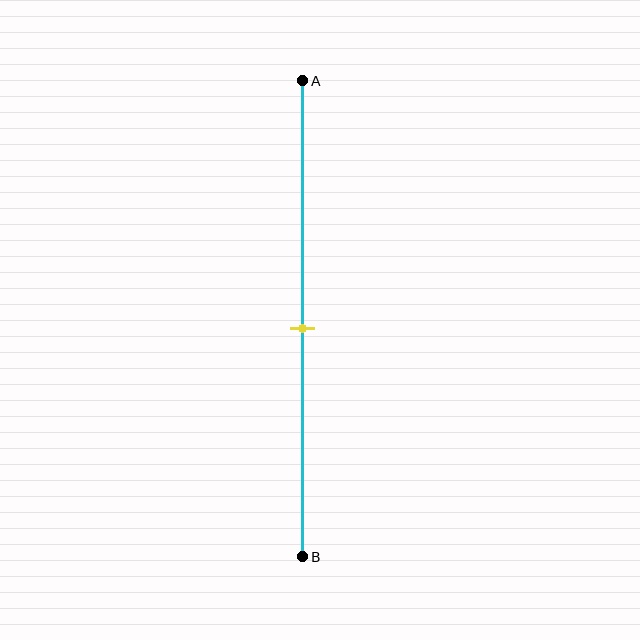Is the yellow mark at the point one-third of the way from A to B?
No, the mark is at about 50% from A, not at the 33% one-third point.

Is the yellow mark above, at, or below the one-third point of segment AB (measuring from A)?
The yellow mark is below the one-third point of segment AB.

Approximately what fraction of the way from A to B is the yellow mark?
The yellow mark is approximately 50% of the way from A to B.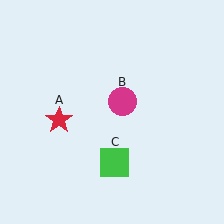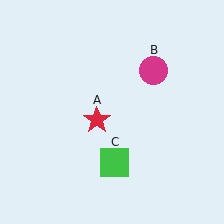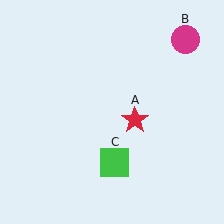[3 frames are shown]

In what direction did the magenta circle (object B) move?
The magenta circle (object B) moved up and to the right.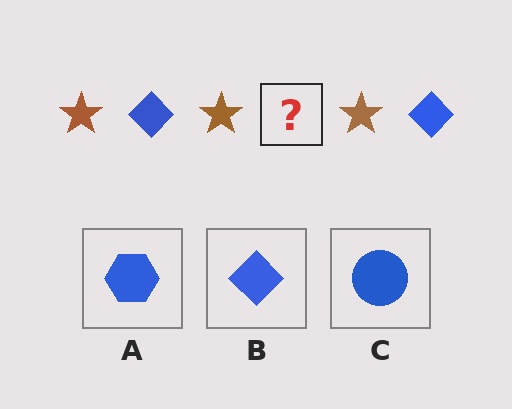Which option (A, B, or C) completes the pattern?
B.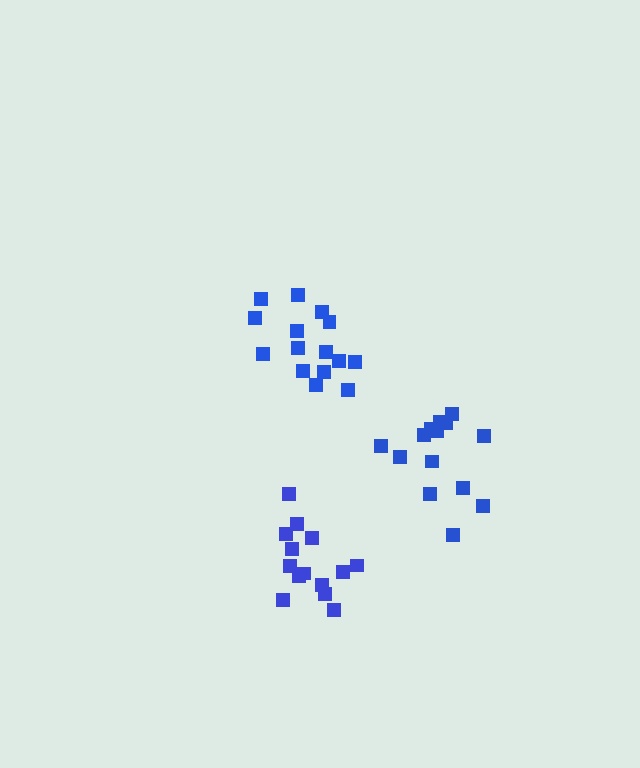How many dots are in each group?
Group 1: 14 dots, Group 2: 15 dots, Group 3: 15 dots (44 total).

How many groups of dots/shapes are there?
There are 3 groups.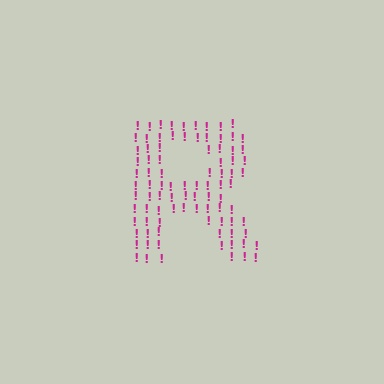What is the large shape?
The large shape is the letter R.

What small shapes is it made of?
It is made of small exclamation marks.